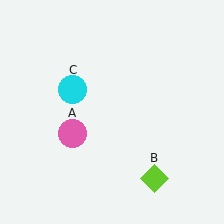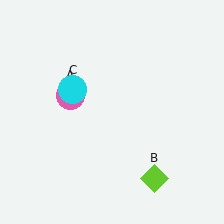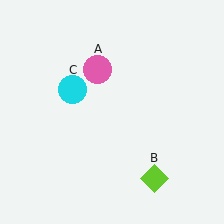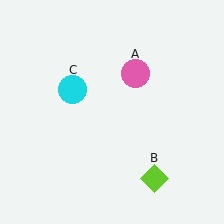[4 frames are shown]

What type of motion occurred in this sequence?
The pink circle (object A) rotated clockwise around the center of the scene.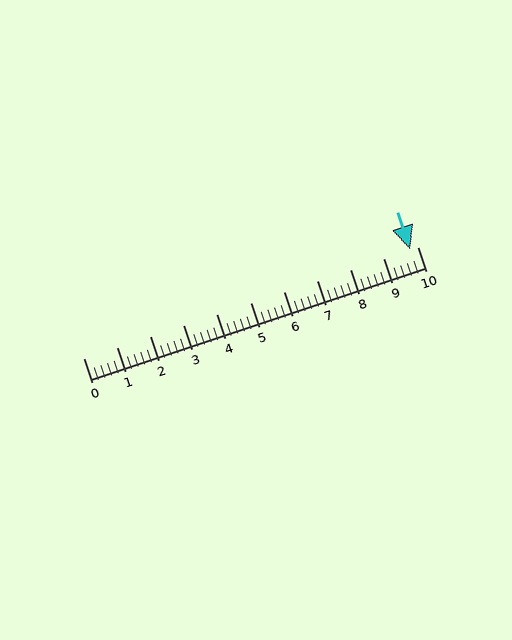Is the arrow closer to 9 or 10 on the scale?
The arrow is closer to 10.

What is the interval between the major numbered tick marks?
The major tick marks are spaced 1 units apart.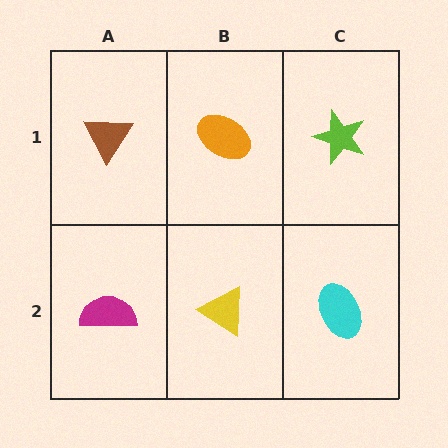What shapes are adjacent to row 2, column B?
An orange ellipse (row 1, column B), a magenta semicircle (row 2, column A), a cyan ellipse (row 2, column C).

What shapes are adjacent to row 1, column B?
A yellow triangle (row 2, column B), a brown triangle (row 1, column A), a lime star (row 1, column C).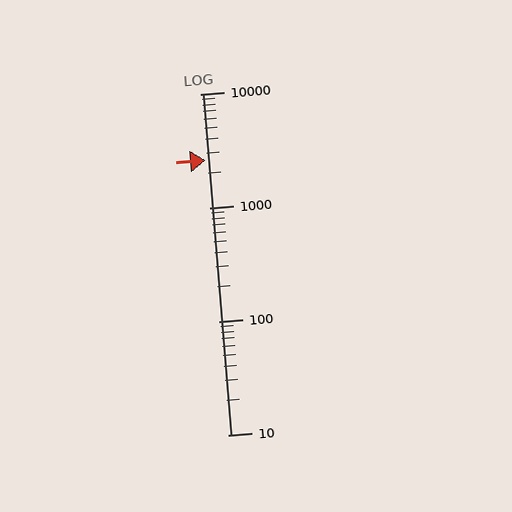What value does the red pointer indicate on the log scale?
The pointer indicates approximately 2600.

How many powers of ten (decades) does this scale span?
The scale spans 3 decades, from 10 to 10000.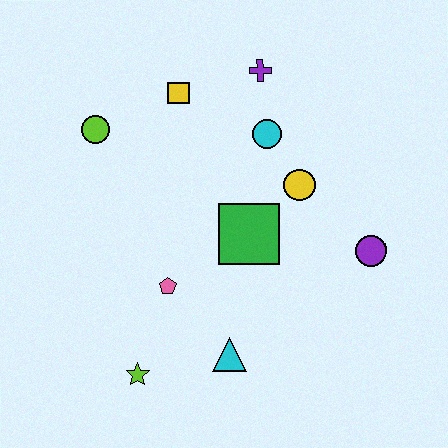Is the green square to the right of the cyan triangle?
Yes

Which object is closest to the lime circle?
The yellow square is closest to the lime circle.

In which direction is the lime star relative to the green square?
The lime star is below the green square.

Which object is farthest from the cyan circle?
The lime star is farthest from the cyan circle.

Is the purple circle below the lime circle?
Yes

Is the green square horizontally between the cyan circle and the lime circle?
Yes